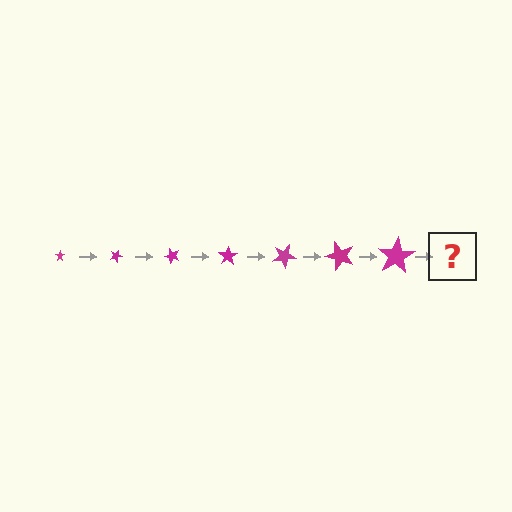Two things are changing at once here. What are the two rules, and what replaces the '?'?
The two rules are that the star grows larger each step and it rotates 25 degrees each step. The '?' should be a star, larger than the previous one and rotated 175 degrees from the start.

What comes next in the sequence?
The next element should be a star, larger than the previous one and rotated 175 degrees from the start.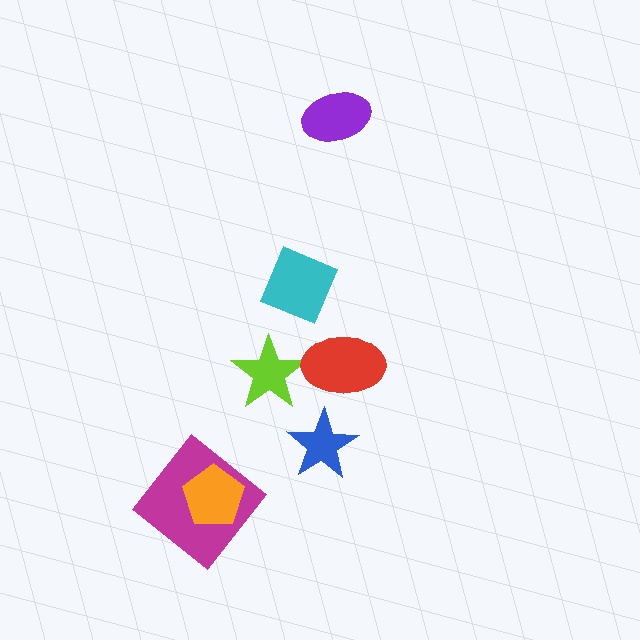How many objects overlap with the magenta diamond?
1 object overlaps with the magenta diamond.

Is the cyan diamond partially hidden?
No, no other shape covers it.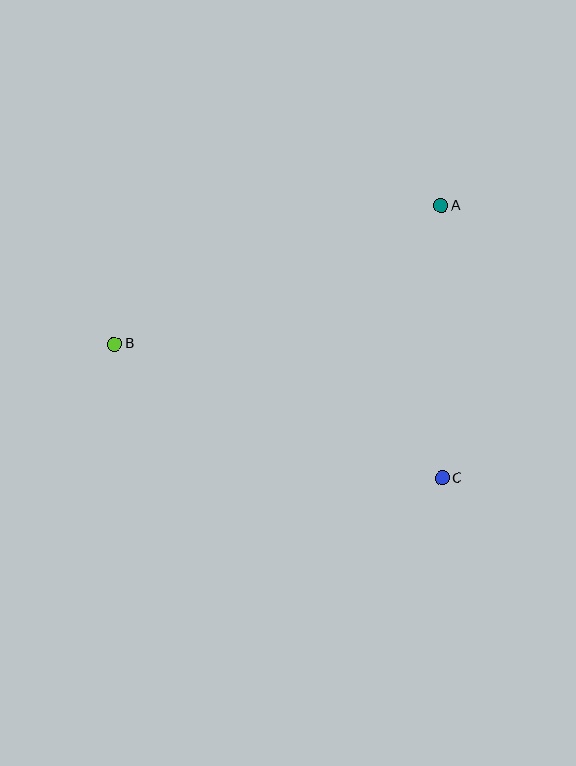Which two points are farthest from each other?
Points A and B are farthest from each other.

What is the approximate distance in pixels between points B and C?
The distance between B and C is approximately 354 pixels.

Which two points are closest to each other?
Points A and C are closest to each other.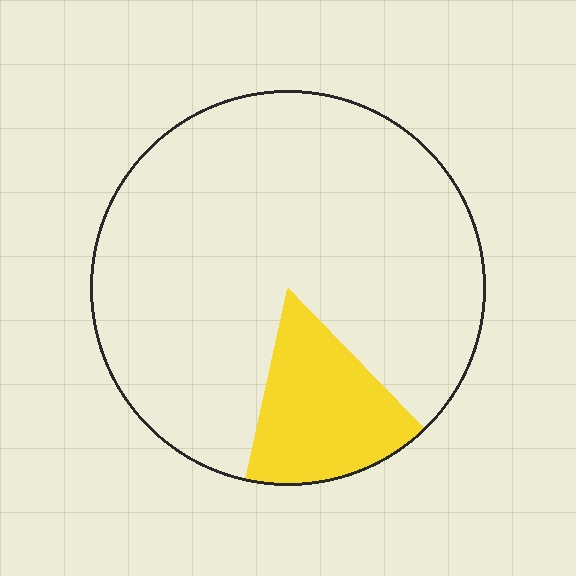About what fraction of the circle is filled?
About one sixth (1/6).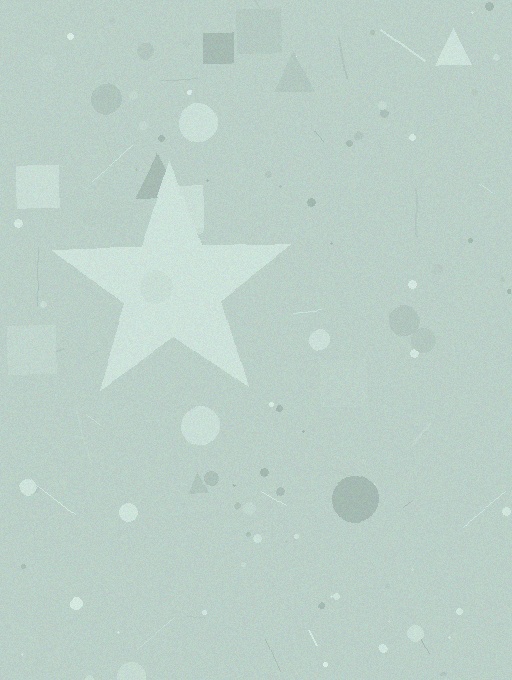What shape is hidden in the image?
A star is hidden in the image.